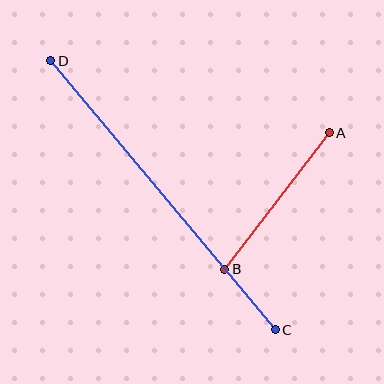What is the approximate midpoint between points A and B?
The midpoint is at approximately (277, 201) pixels.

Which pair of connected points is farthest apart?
Points C and D are farthest apart.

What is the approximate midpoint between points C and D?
The midpoint is at approximately (163, 195) pixels.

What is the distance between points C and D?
The distance is approximately 350 pixels.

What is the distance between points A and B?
The distance is approximately 172 pixels.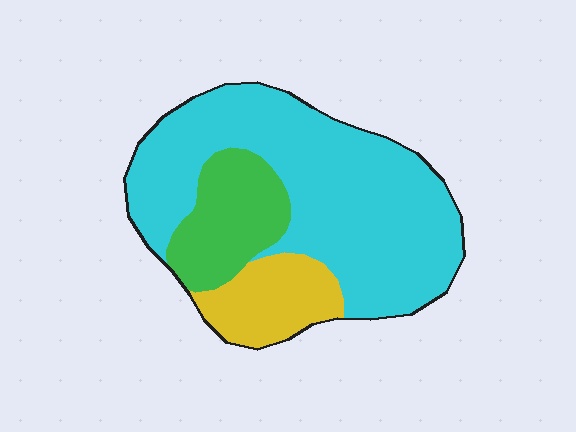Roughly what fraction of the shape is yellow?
Yellow takes up less than a sixth of the shape.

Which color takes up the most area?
Cyan, at roughly 65%.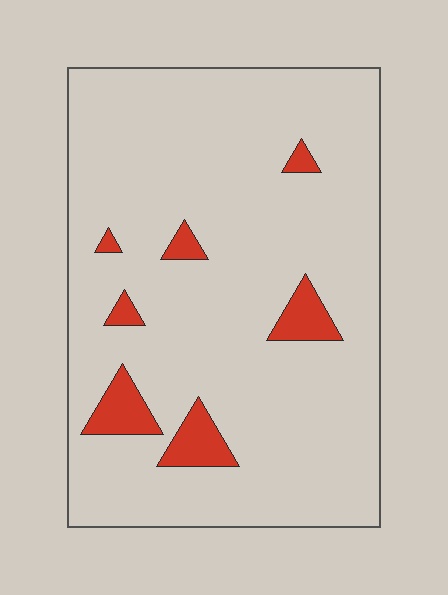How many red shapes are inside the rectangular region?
7.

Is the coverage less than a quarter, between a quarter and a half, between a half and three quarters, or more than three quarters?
Less than a quarter.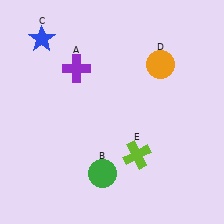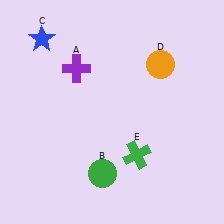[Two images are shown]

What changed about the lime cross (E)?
In Image 1, E is lime. In Image 2, it changed to green.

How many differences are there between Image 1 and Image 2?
There is 1 difference between the two images.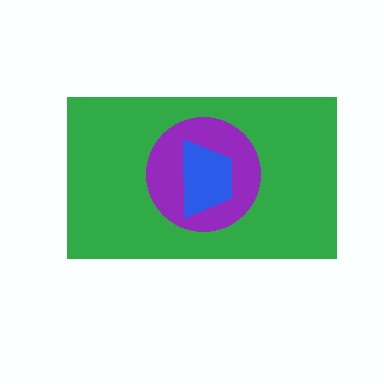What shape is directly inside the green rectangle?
The purple circle.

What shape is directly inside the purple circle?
The blue trapezoid.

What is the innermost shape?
The blue trapezoid.